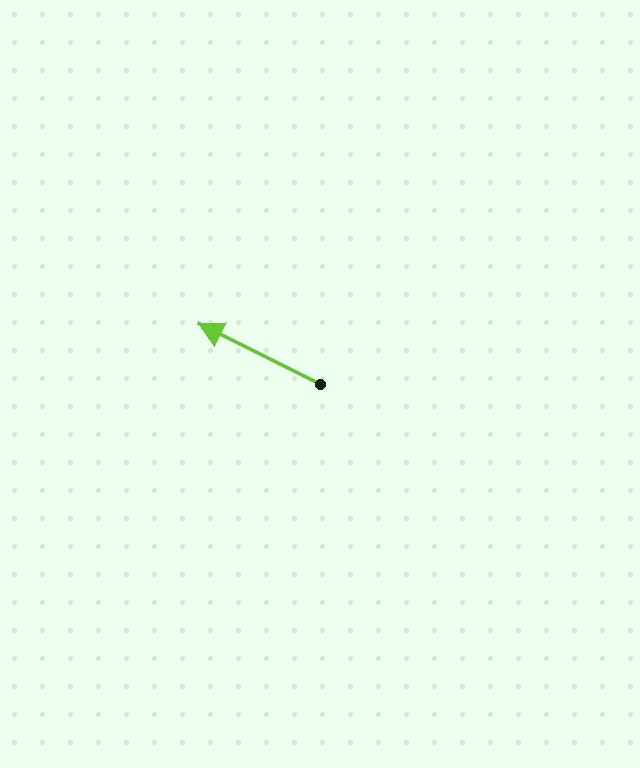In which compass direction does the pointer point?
Northwest.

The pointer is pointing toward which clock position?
Roughly 10 o'clock.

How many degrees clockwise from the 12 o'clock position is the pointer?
Approximately 296 degrees.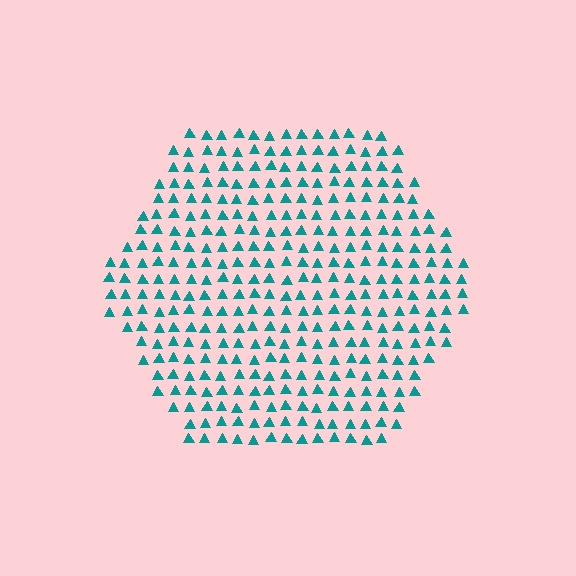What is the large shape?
The large shape is a hexagon.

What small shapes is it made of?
It is made of small triangles.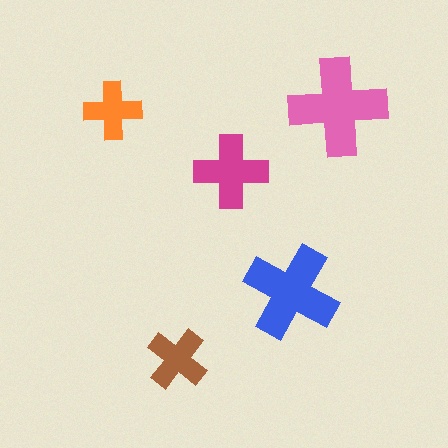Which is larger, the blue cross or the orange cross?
The blue one.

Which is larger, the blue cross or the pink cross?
The pink one.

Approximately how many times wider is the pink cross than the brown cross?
About 1.5 times wider.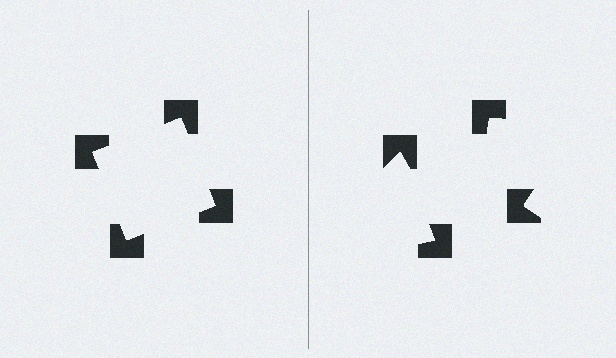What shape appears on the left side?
An illusory square.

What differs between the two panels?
The notched squares are positioned identically on both sides; only the wedge orientations differ. On the left they align to a square; on the right they are misaligned.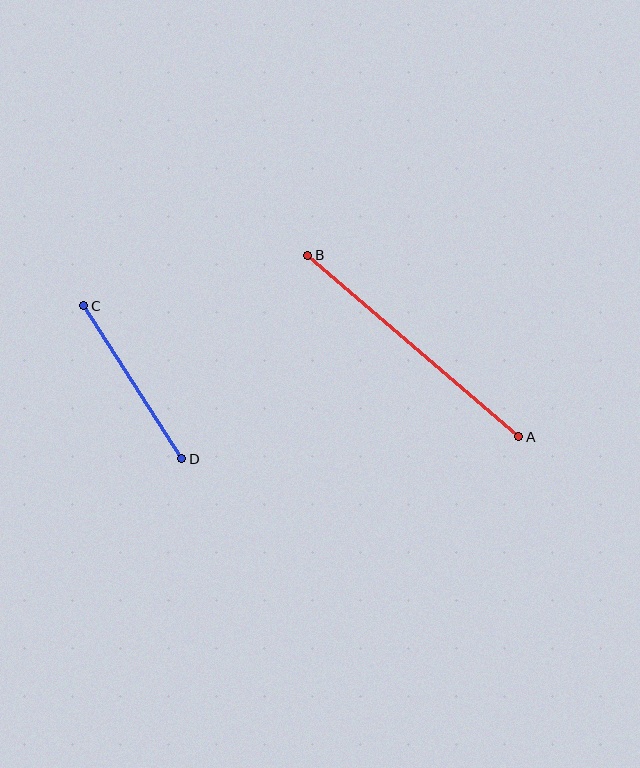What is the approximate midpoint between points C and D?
The midpoint is at approximately (133, 382) pixels.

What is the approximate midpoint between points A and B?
The midpoint is at approximately (413, 346) pixels.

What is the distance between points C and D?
The distance is approximately 182 pixels.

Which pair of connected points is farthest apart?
Points A and B are farthest apart.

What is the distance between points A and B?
The distance is approximately 278 pixels.